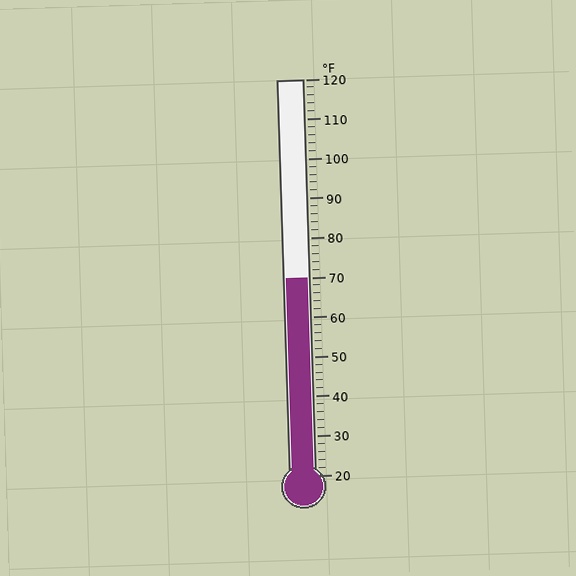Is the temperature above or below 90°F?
The temperature is below 90°F.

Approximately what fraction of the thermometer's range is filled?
The thermometer is filled to approximately 50% of its range.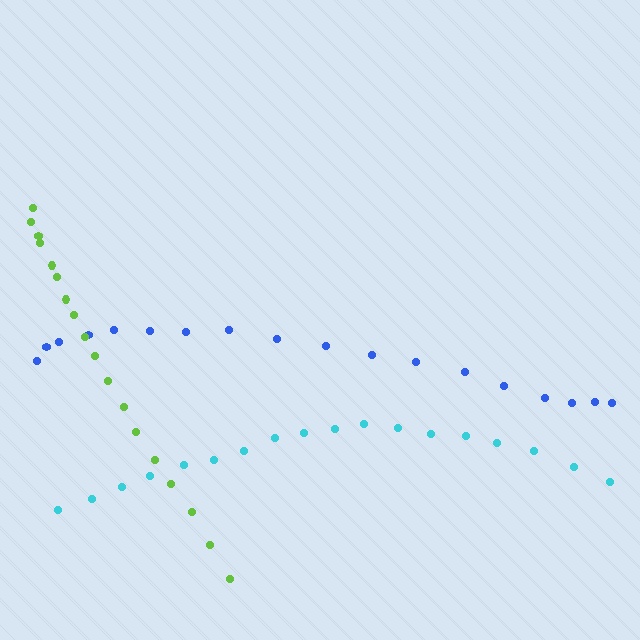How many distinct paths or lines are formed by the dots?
There are 3 distinct paths.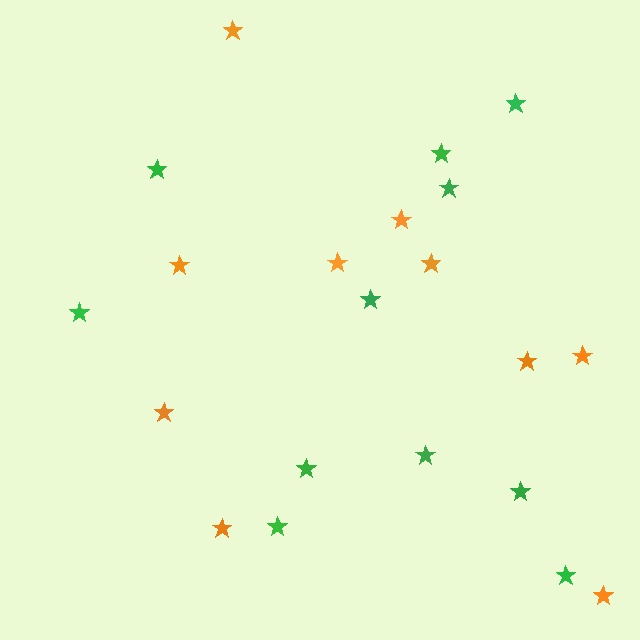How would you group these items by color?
There are 2 groups: one group of green stars (11) and one group of orange stars (10).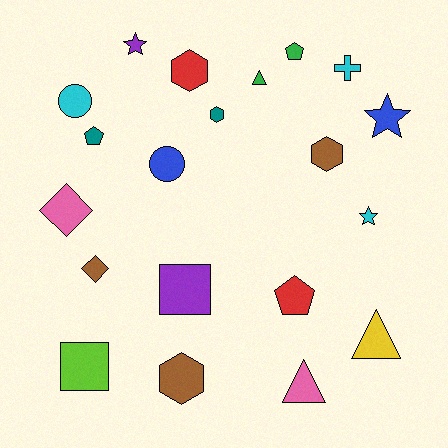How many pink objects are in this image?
There are 2 pink objects.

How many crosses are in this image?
There is 1 cross.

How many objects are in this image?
There are 20 objects.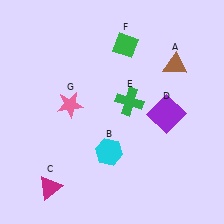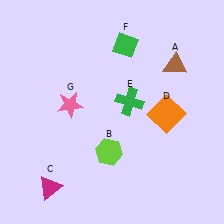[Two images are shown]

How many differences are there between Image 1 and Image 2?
There are 2 differences between the two images.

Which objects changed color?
B changed from cyan to lime. D changed from purple to orange.